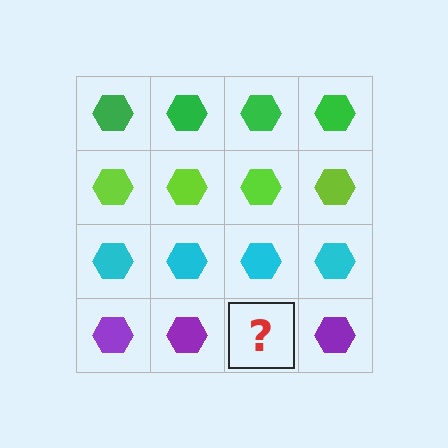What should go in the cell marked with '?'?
The missing cell should contain a purple hexagon.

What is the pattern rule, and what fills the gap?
The rule is that each row has a consistent color. The gap should be filled with a purple hexagon.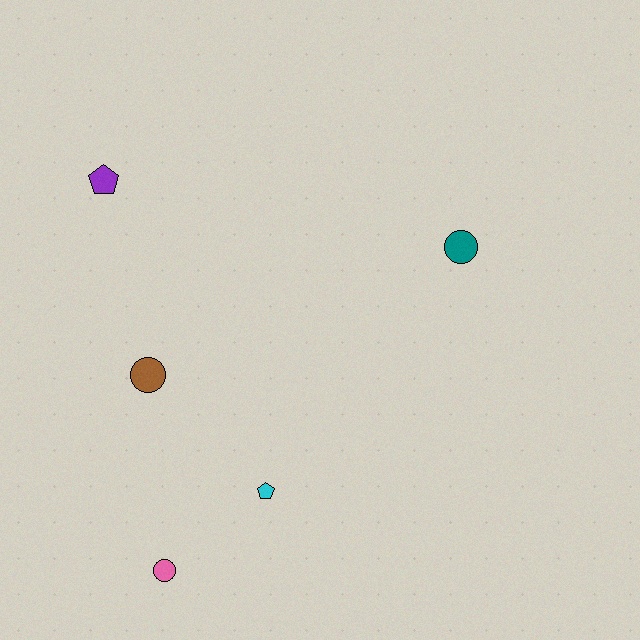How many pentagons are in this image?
There are 2 pentagons.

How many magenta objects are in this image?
There are no magenta objects.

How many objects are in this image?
There are 5 objects.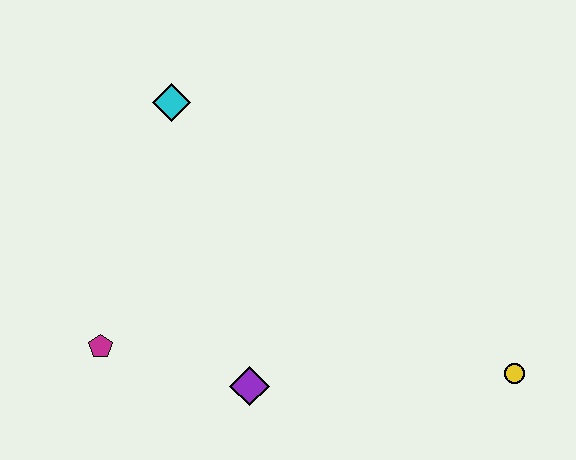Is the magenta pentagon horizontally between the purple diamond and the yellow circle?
No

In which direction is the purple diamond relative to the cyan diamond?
The purple diamond is below the cyan diamond.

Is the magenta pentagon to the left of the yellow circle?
Yes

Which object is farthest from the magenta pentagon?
The yellow circle is farthest from the magenta pentagon.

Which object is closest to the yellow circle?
The purple diamond is closest to the yellow circle.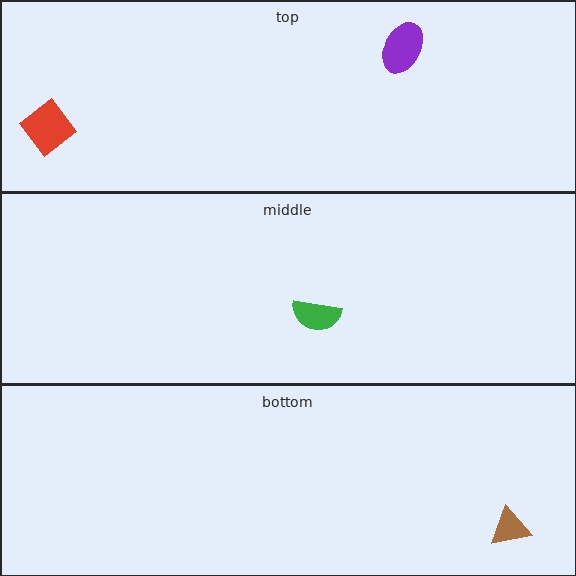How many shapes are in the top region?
2.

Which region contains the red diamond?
The top region.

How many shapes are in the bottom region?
1.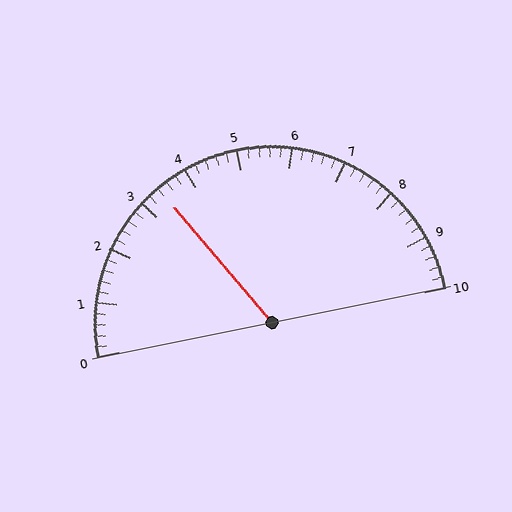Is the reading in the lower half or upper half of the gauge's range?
The reading is in the lower half of the range (0 to 10).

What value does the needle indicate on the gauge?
The needle indicates approximately 3.4.